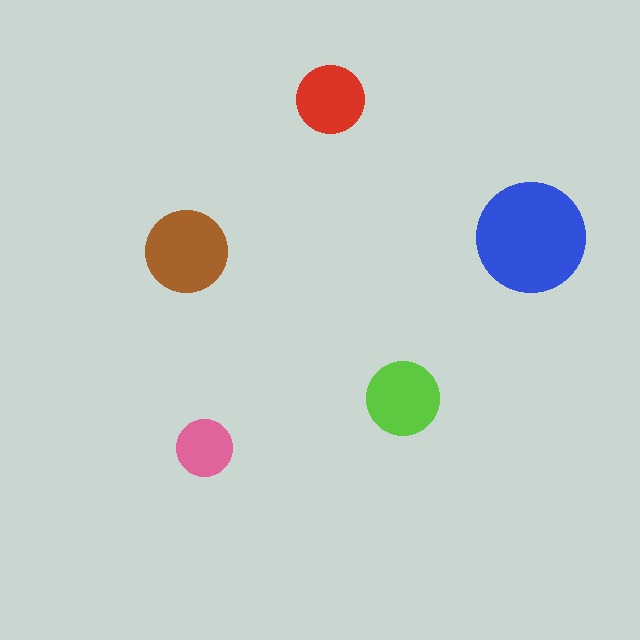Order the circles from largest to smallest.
the blue one, the brown one, the lime one, the red one, the pink one.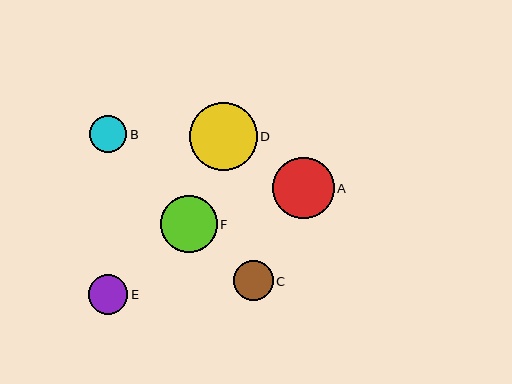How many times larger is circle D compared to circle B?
Circle D is approximately 1.8 times the size of circle B.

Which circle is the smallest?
Circle B is the smallest with a size of approximately 37 pixels.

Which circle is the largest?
Circle D is the largest with a size of approximately 68 pixels.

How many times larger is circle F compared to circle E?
Circle F is approximately 1.4 times the size of circle E.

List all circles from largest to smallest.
From largest to smallest: D, A, F, C, E, B.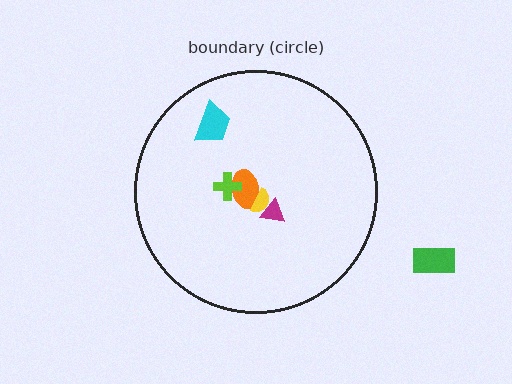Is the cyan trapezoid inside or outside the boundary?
Inside.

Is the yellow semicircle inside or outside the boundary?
Inside.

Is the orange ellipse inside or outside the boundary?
Inside.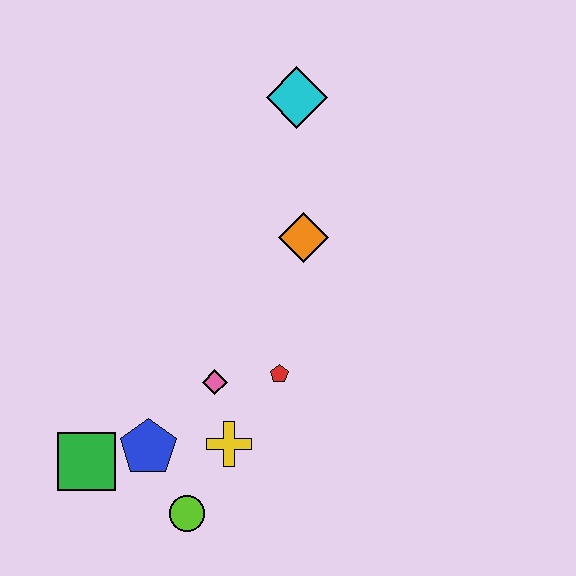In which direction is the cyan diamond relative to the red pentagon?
The cyan diamond is above the red pentagon.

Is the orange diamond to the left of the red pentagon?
No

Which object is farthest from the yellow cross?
The cyan diamond is farthest from the yellow cross.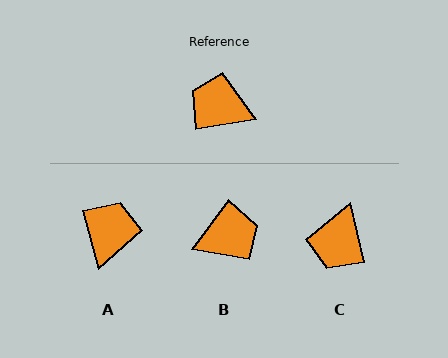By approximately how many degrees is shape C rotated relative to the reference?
Approximately 94 degrees counter-clockwise.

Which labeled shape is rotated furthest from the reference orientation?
B, about 136 degrees away.